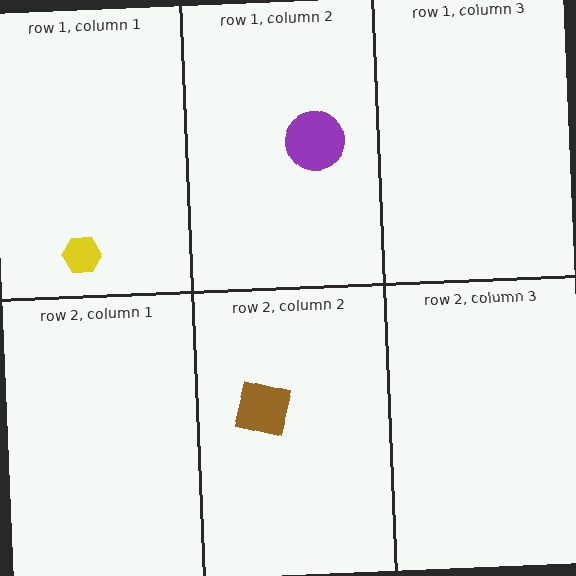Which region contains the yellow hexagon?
The row 1, column 1 region.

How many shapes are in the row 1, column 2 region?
1.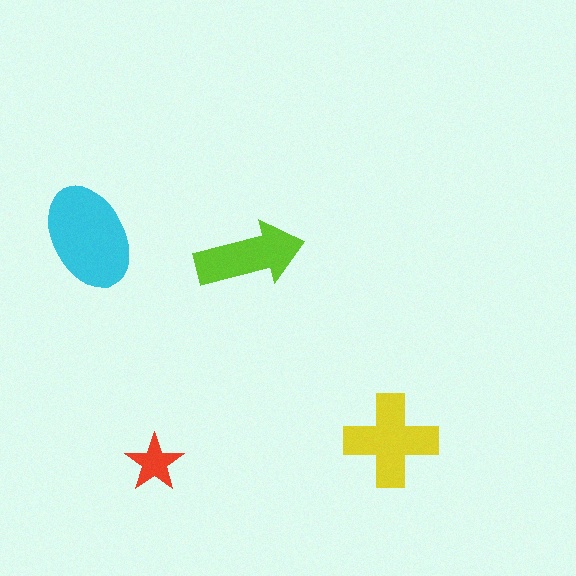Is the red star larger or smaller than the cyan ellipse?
Smaller.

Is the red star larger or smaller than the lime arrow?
Smaller.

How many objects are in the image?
There are 4 objects in the image.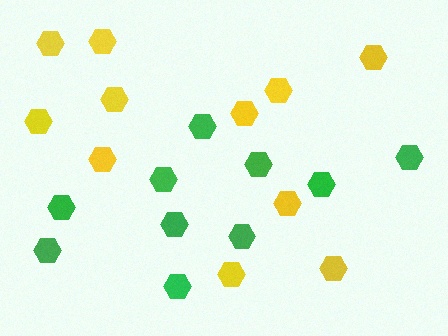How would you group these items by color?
There are 2 groups: one group of green hexagons (10) and one group of yellow hexagons (11).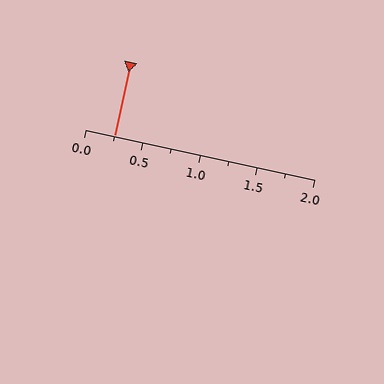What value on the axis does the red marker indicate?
The marker indicates approximately 0.25.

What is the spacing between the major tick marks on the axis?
The major ticks are spaced 0.5 apart.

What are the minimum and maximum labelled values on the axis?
The axis runs from 0.0 to 2.0.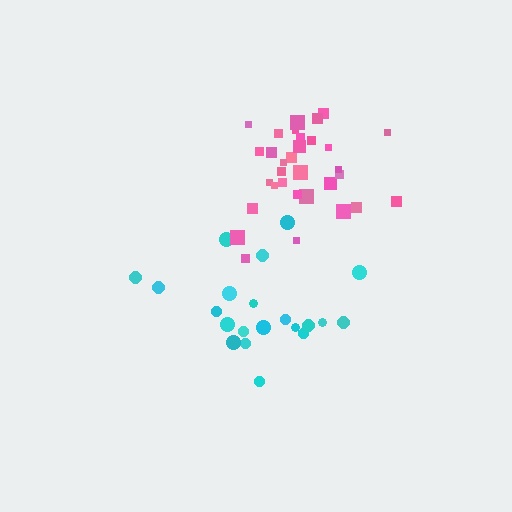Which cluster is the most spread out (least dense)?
Cyan.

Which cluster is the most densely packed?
Pink.